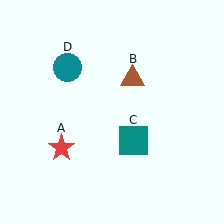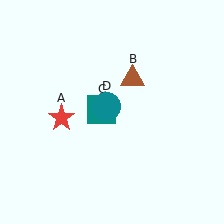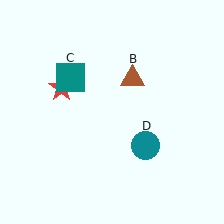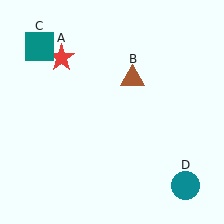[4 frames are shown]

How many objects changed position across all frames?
3 objects changed position: red star (object A), teal square (object C), teal circle (object D).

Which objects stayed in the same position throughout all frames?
Brown triangle (object B) remained stationary.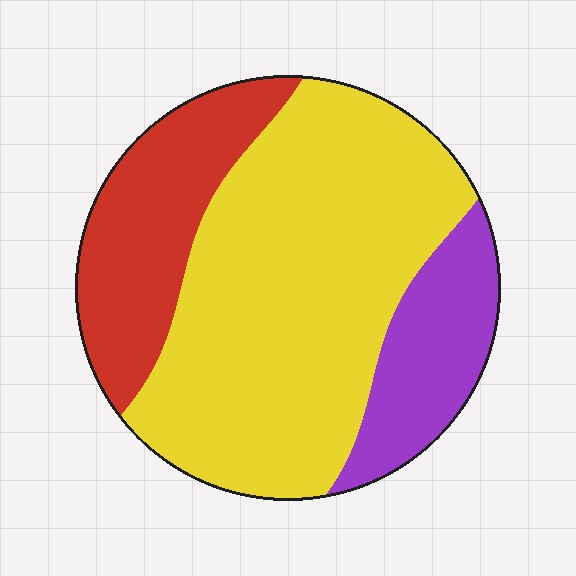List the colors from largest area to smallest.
From largest to smallest: yellow, red, purple.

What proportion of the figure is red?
Red covers about 25% of the figure.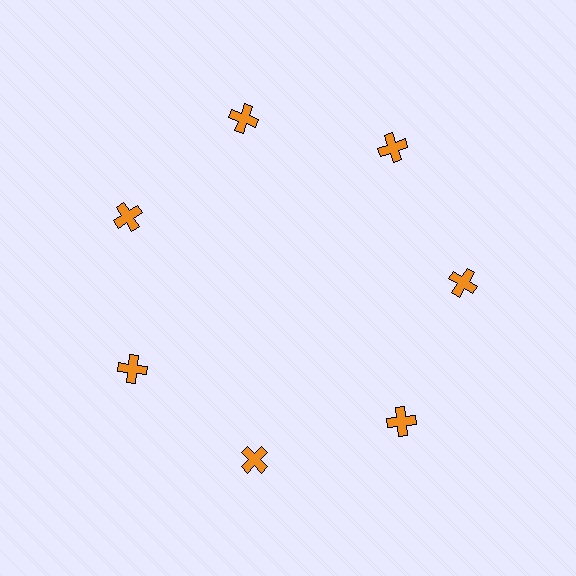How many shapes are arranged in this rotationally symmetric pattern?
There are 7 shapes, arranged in 7 groups of 1.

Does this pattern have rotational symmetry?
Yes, this pattern has 7-fold rotational symmetry. It looks the same after rotating 51 degrees around the center.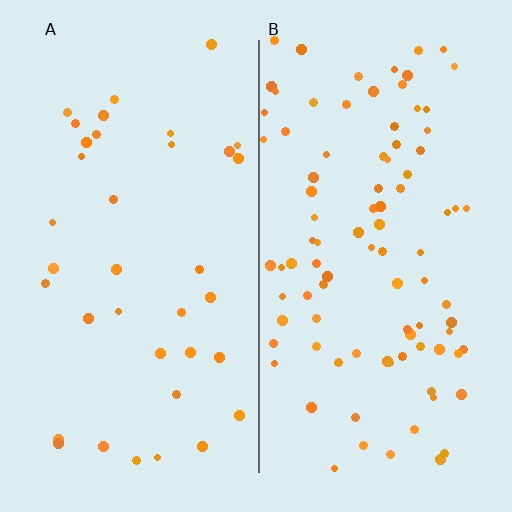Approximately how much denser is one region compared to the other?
Approximately 2.5× — region B over region A.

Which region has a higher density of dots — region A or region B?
B (the right).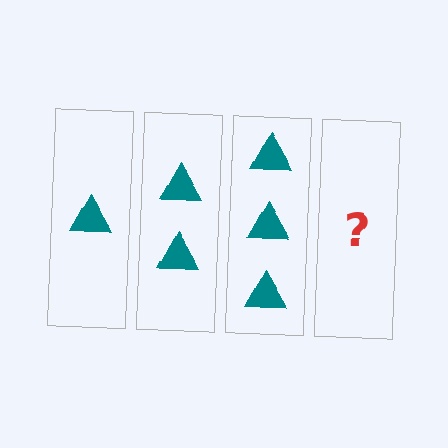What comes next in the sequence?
The next element should be 4 triangles.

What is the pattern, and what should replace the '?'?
The pattern is that each step adds one more triangle. The '?' should be 4 triangles.